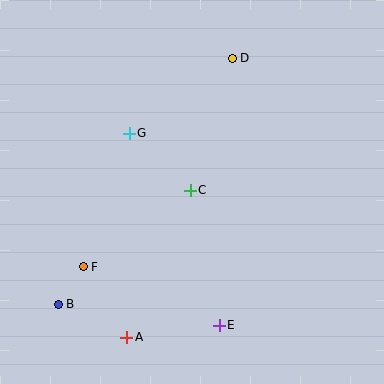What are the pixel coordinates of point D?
Point D is at (232, 58).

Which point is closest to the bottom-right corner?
Point E is closest to the bottom-right corner.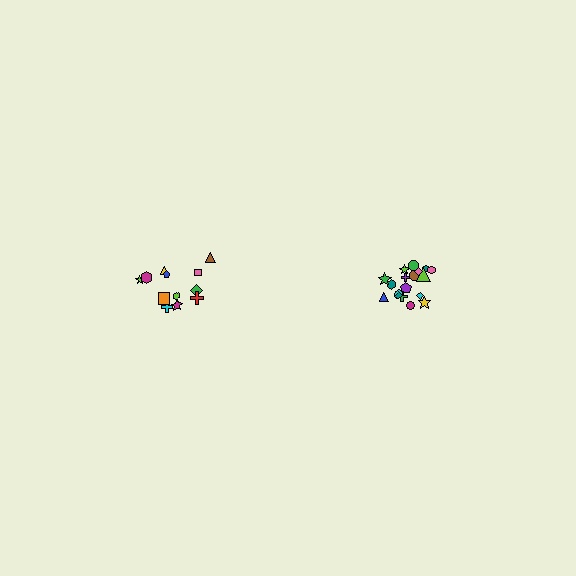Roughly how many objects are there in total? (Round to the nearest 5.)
Roughly 30 objects in total.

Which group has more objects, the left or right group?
The right group.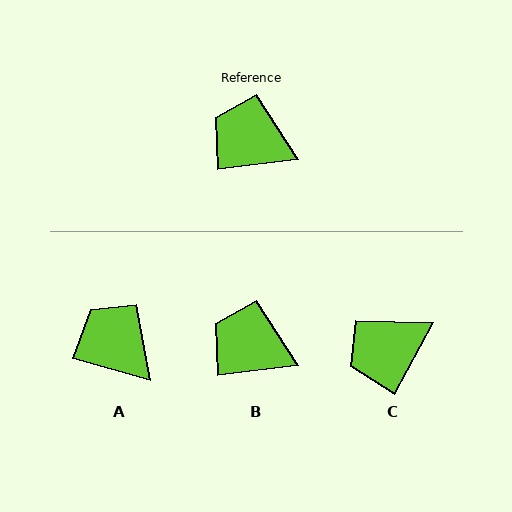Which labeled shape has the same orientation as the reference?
B.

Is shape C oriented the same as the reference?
No, it is off by about 55 degrees.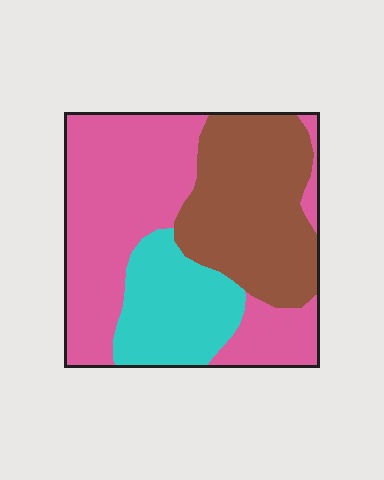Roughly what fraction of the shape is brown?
Brown takes up about one third (1/3) of the shape.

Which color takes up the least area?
Cyan, at roughly 20%.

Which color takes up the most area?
Pink, at roughly 45%.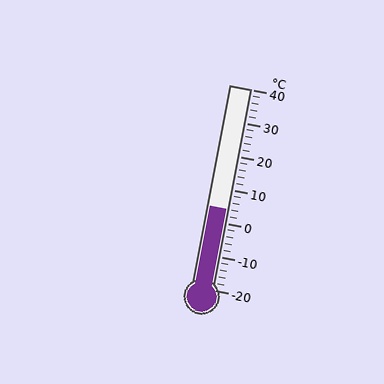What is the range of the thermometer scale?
The thermometer scale ranges from -20°C to 40°C.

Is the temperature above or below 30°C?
The temperature is below 30°C.